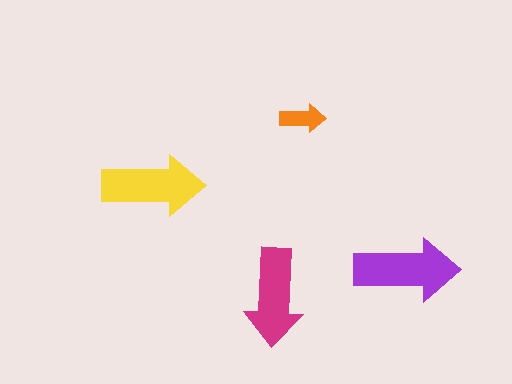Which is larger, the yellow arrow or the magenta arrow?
The yellow one.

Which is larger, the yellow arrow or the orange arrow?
The yellow one.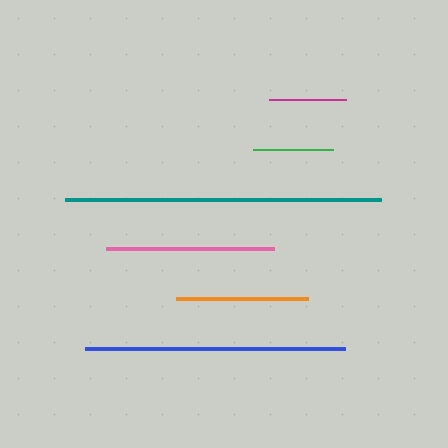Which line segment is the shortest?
The magenta line is the shortest at approximately 77 pixels.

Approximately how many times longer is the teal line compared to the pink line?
The teal line is approximately 1.9 times the length of the pink line.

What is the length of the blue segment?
The blue segment is approximately 260 pixels long.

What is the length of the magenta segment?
The magenta segment is approximately 77 pixels long.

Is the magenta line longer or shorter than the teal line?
The teal line is longer than the magenta line.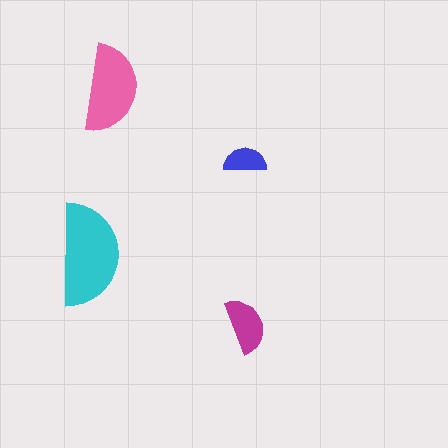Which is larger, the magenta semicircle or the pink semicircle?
The pink one.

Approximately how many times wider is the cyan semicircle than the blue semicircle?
About 2.5 times wider.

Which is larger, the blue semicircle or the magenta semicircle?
The magenta one.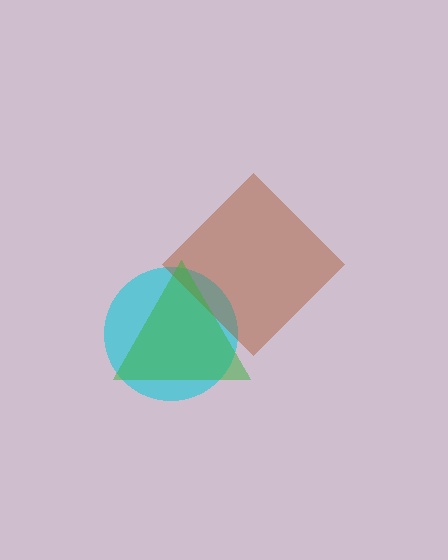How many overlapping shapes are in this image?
There are 3 overlapping shapes in the image.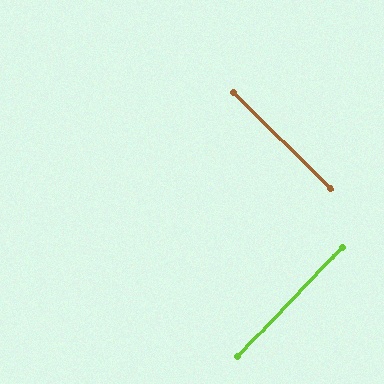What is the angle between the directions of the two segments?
Approximately 89 degrees.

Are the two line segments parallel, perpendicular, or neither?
Perpendicular — they meet at approximately 89°.